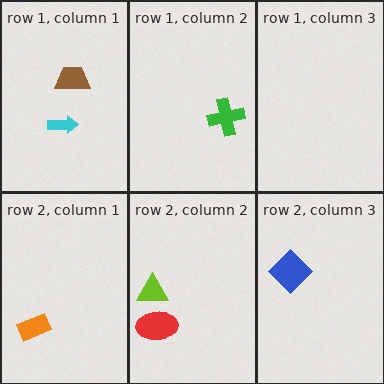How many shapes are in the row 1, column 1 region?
2.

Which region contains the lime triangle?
The row 2, column 2 region.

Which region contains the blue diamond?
The row 2, column 3 region.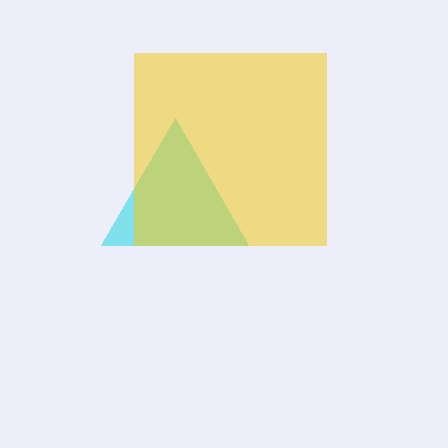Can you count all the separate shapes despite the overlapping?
Yes, there are 2 separate shapes.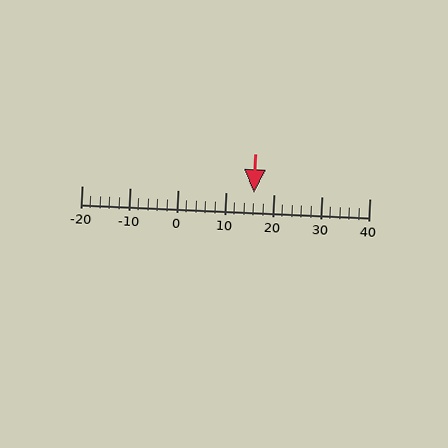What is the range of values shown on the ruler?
The ruler shows values from -20 to 40.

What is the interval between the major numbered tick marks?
The major tick marks are spaced 10 units apart.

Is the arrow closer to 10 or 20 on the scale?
The arrow is closer to 20.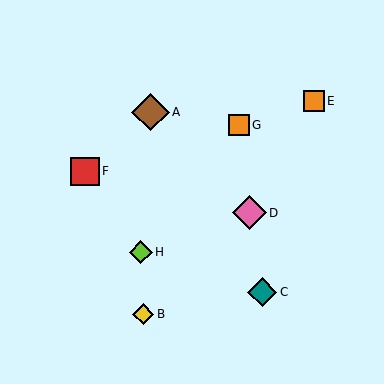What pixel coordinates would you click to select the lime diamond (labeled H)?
Click at (141, 252) to select the lime diamond H.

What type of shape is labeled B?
Shape B is a yellow diamond.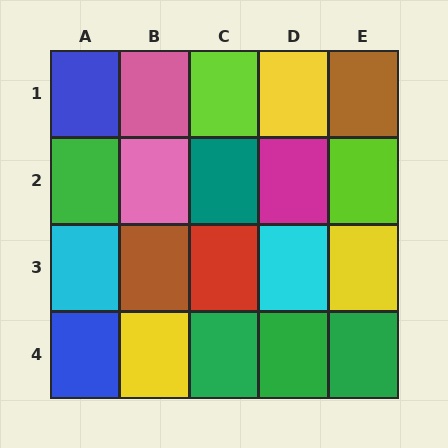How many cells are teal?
1 cell is teal.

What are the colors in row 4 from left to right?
Blue, yellow, green, green, green.